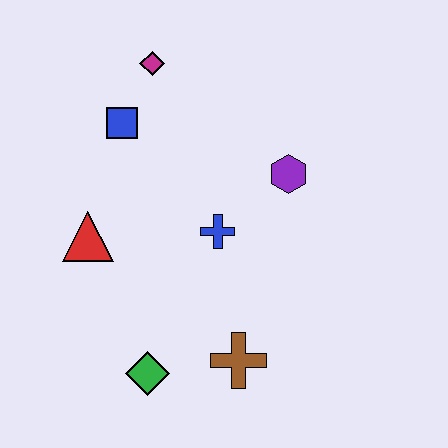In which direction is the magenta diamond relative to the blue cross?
The magenta diamond is above the blue cross.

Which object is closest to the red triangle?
The blue square is closest to the red triangle.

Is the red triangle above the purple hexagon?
No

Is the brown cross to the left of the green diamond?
No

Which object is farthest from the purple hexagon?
The green diamond is farthest from the purple hexagon.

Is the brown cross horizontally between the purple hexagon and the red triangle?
Yes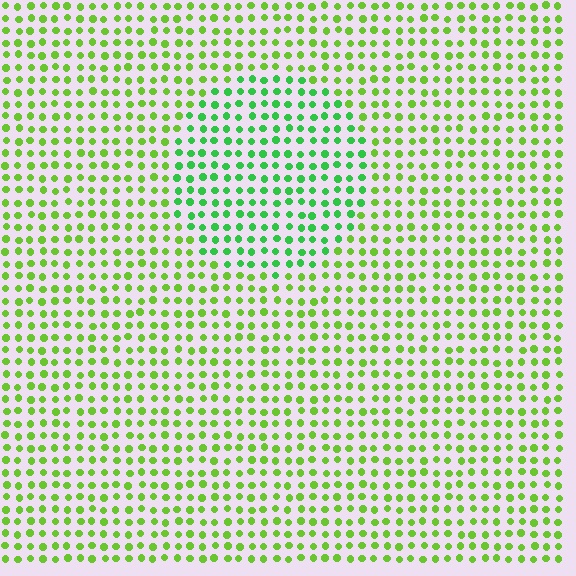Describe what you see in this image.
The image is filled with small lime elements in a uniform arrangement. A circle-shaped region is visible where the elements are tinted to a slightly different hue, forming a subtle color boundary.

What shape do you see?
I see a circle.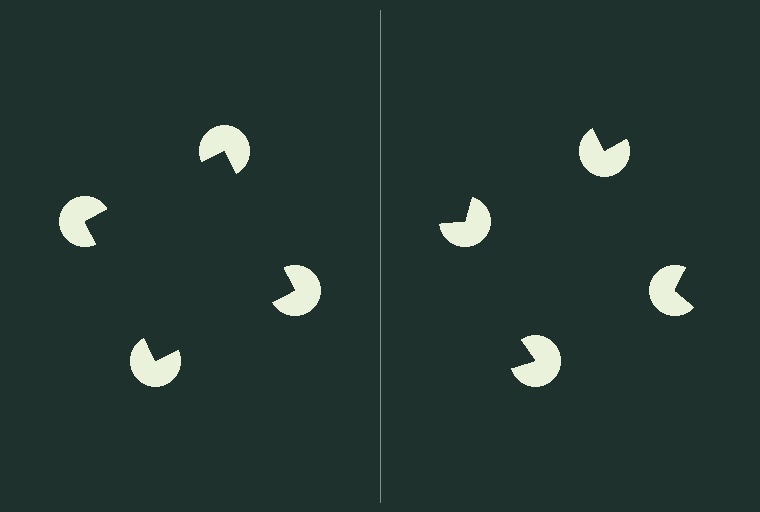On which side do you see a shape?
An illusory square appears on the left side. On the right side the wedge cuts are rotated, so no coherent shape forms.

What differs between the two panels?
The pac-man discs are positioned identically on both sides; only the wedge orientations differ. On the left they align to a square; on the right they are misaligned.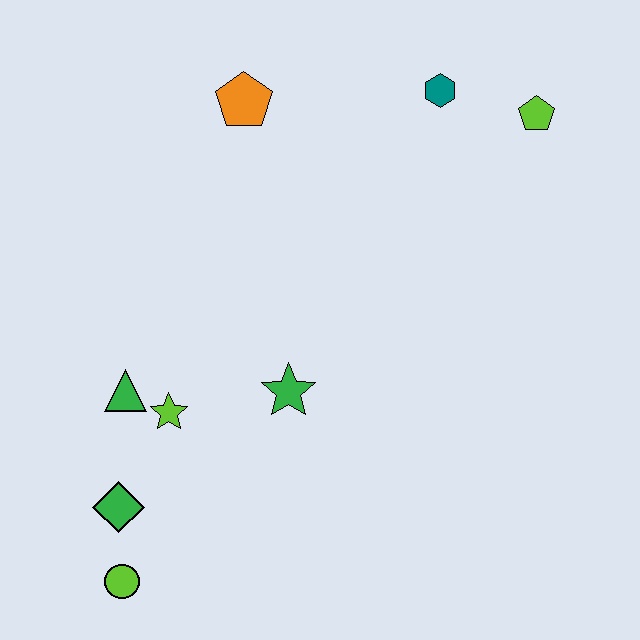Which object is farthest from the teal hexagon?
The lime circle is farthest from the teal hexagon.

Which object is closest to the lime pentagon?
The teal hexagon is closest to the lime pentagon.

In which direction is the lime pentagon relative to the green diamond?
The lime pentagon is to the right of the green diamond.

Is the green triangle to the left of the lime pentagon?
Yes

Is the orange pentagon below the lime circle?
No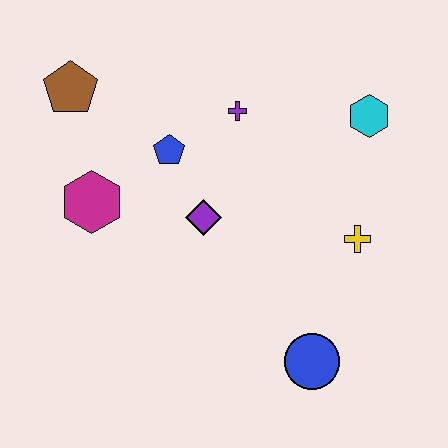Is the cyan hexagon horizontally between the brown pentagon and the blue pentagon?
No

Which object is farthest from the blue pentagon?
The blue circle is farthest from the blue pentagon.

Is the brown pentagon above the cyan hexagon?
Yes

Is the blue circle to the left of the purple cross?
No